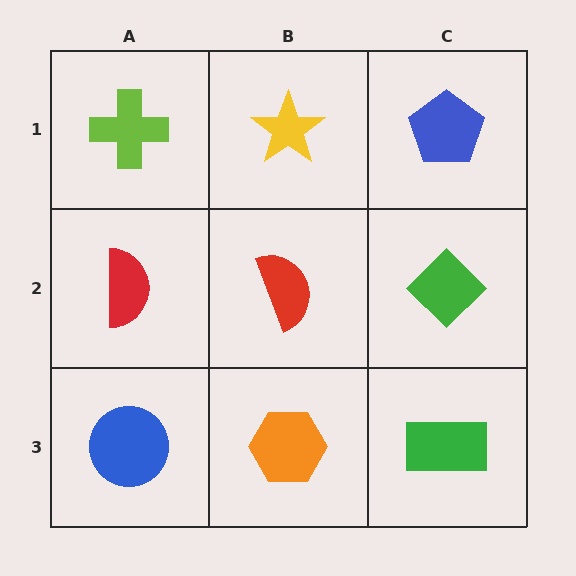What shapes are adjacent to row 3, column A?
A red semicircle (row 2, column A), an orange hexagon (row 3, column B).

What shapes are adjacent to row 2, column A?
A lime cross (row 1, column A), a blue circle (row 3, column A), a red semicircle (row 2, column B).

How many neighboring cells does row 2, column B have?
4.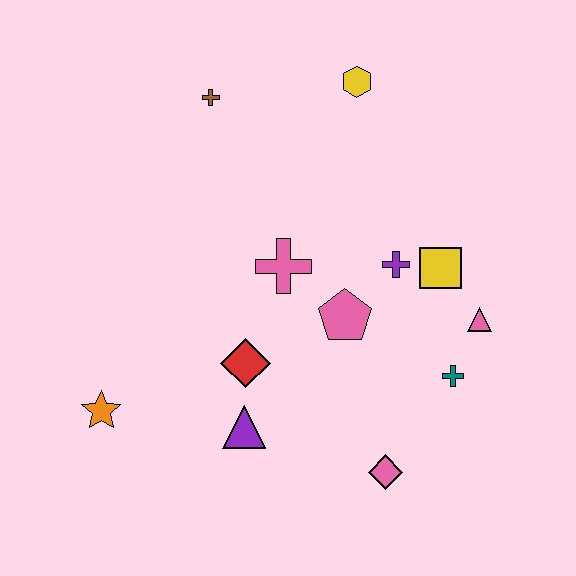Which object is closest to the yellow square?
The purple cross is closest to the yellow square.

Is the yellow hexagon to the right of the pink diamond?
No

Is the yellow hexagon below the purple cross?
No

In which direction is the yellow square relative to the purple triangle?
The yellow square is to the right of the purple triangle.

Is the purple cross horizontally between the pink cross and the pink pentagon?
No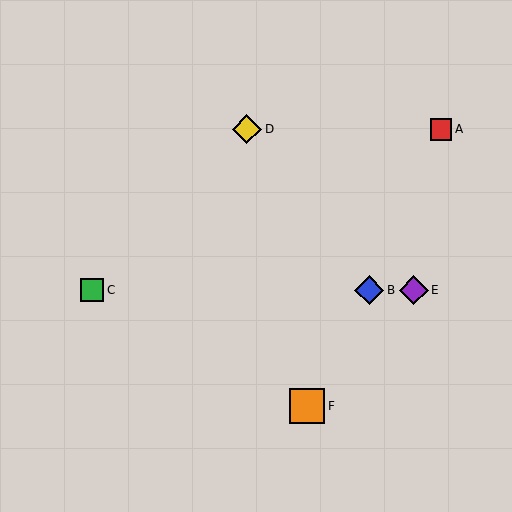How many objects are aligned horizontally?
3 objects (B, C, E) are aligned horizontally.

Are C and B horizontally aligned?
Yes, both are at y≈290.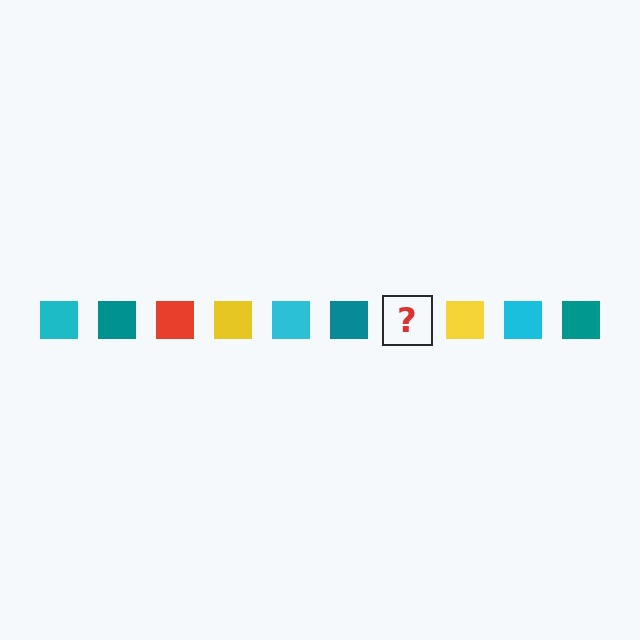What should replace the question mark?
The question mark should be replaced with a red square.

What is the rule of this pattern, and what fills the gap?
The rule is that the pattern cycles through cyan, teal, red, yellow squares. The gap should be filled with a red square.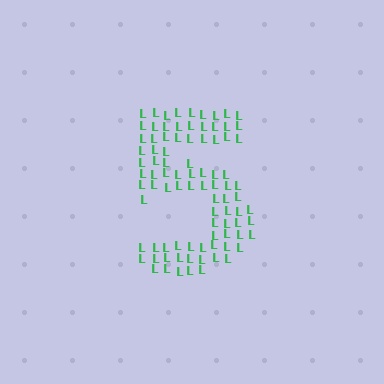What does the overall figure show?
The overall figure shows the digit 5.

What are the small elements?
The small elements are letter L's.